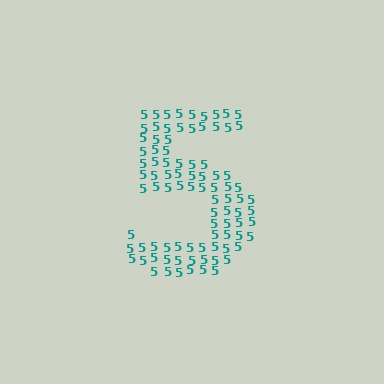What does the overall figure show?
The overall figure shows the digit 5.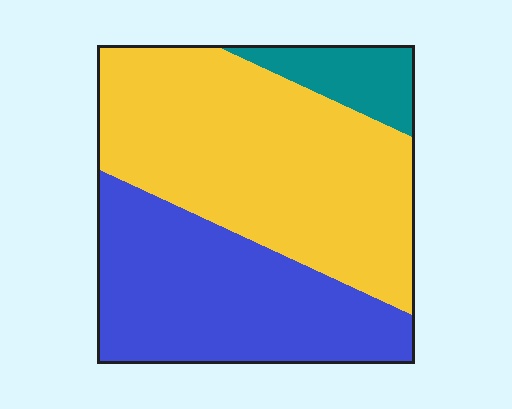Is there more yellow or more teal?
Yellow.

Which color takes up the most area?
Yellow, at roughly 55%.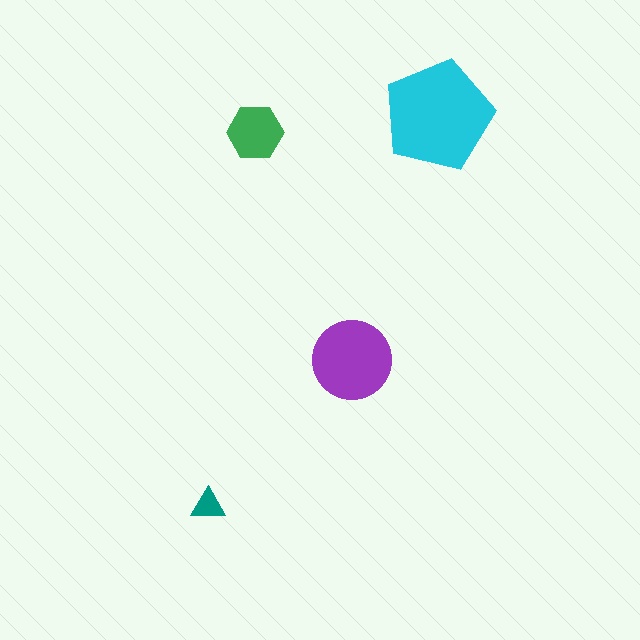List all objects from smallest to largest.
The teal triangle, the green hexagon, the purple circle, the cyan pentagon.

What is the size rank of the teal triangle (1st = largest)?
4th.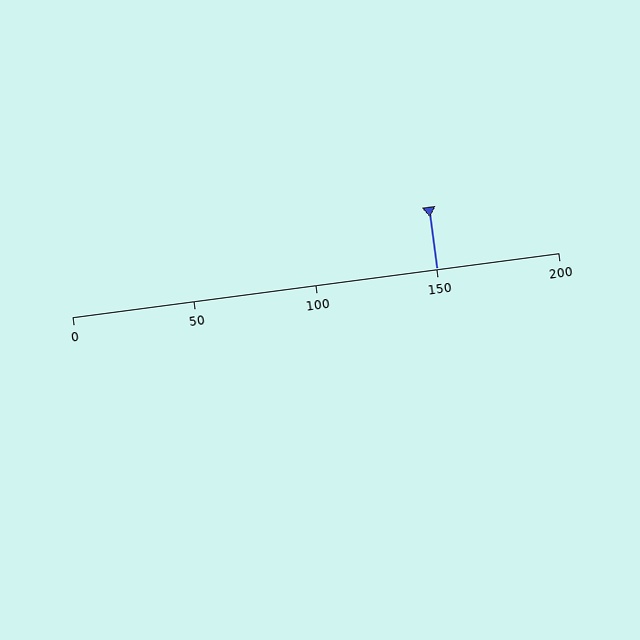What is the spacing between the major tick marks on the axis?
The major ticks are spaced 50 apart.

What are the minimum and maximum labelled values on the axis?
The axis runs from 0 to 200.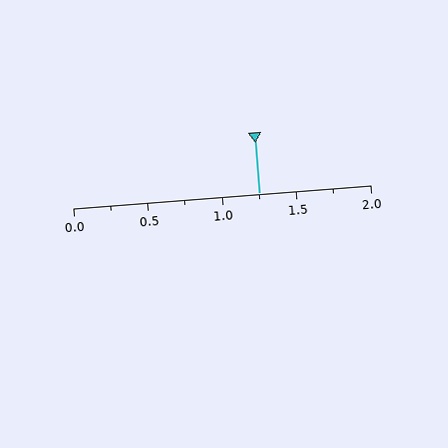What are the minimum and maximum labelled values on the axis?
The axis runs from 0.0 to 2.0.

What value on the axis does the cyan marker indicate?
The marker indicates approximately 1.25.